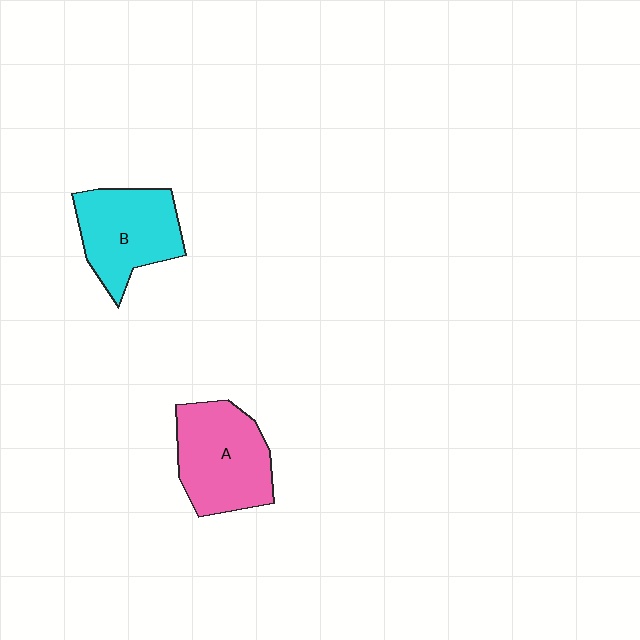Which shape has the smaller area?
Shape B (cyan).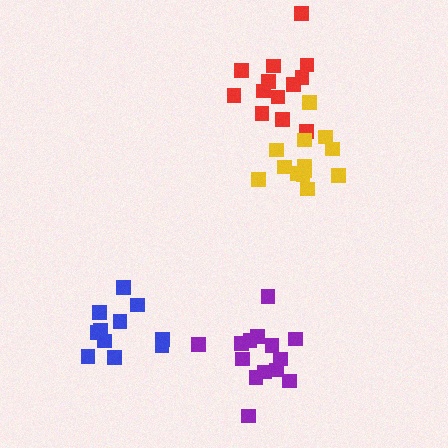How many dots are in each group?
Group 1: 13 dots, Group 2: 11 dots, Group 3: 13 dots, Group 4: 14 dots (51 total).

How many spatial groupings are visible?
There are 4 spatial groupings.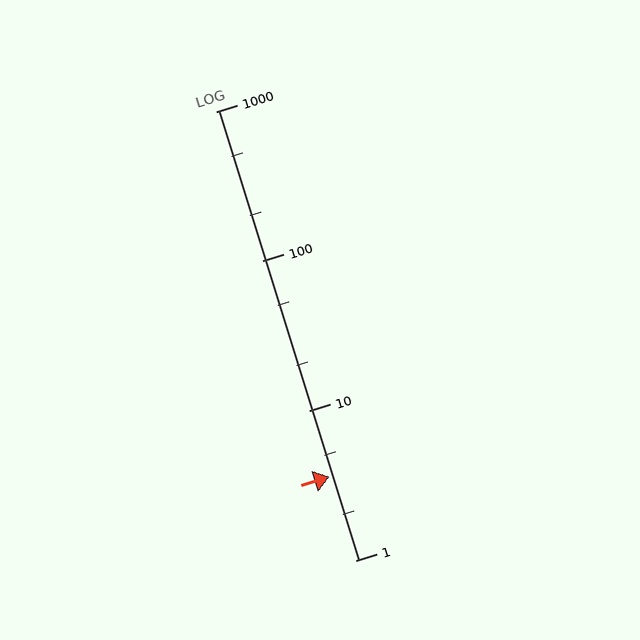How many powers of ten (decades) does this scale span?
The scale spans 3 decades, from 1 to 1000.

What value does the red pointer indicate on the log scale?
The pointer indicates approximately 3.6.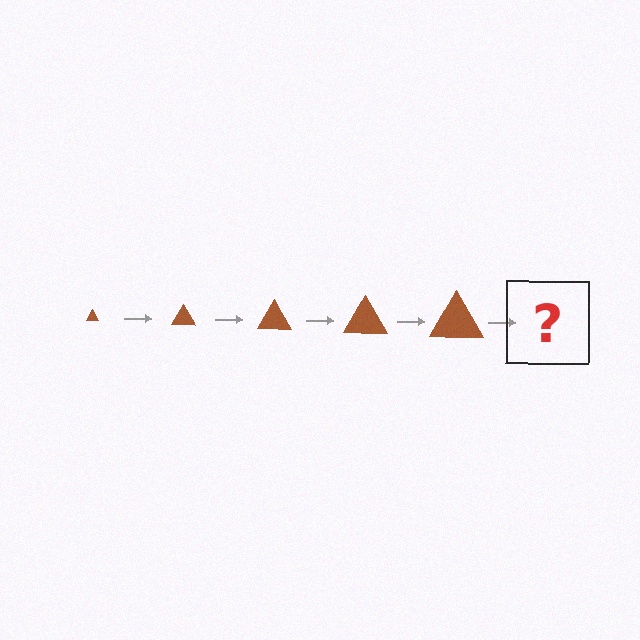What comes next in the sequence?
The next element should be a brown triangle, larger than the previous one.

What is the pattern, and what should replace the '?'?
The pattern is that the triangle gets progressively larger each step. The '?' should be a brown triangle, larger than the previous one.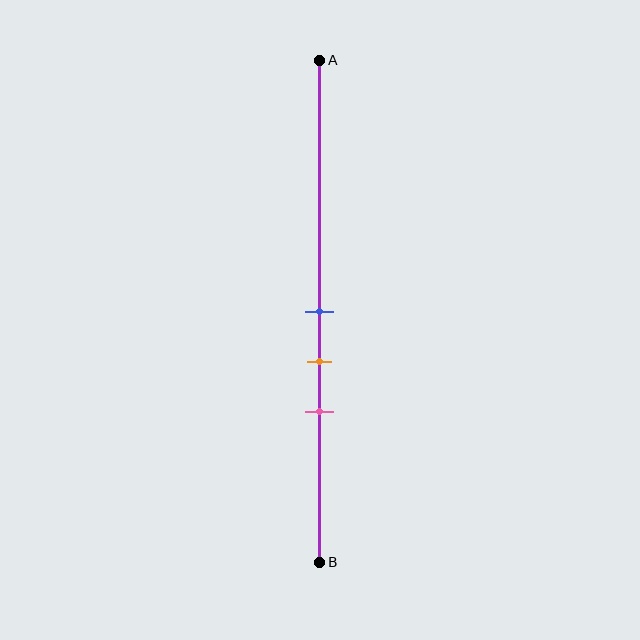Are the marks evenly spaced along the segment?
Yes, the marks are approximately evenly spaced.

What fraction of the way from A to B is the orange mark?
The orange mark is approximately 60% (0.6) of the way from A to B.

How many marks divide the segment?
There are 3 marks dividing the segment.